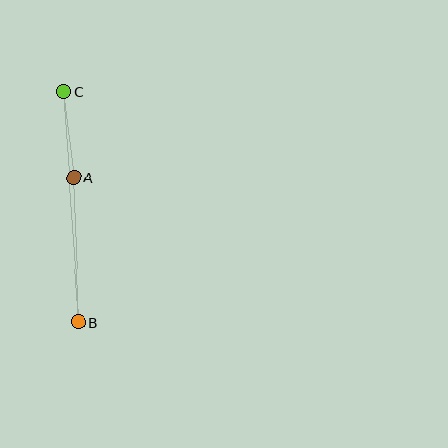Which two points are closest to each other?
Points A and C are closest to each other.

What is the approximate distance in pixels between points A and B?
The distance between A and B is approximately 145 pixels.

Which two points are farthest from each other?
Points B and C are farthest from each other.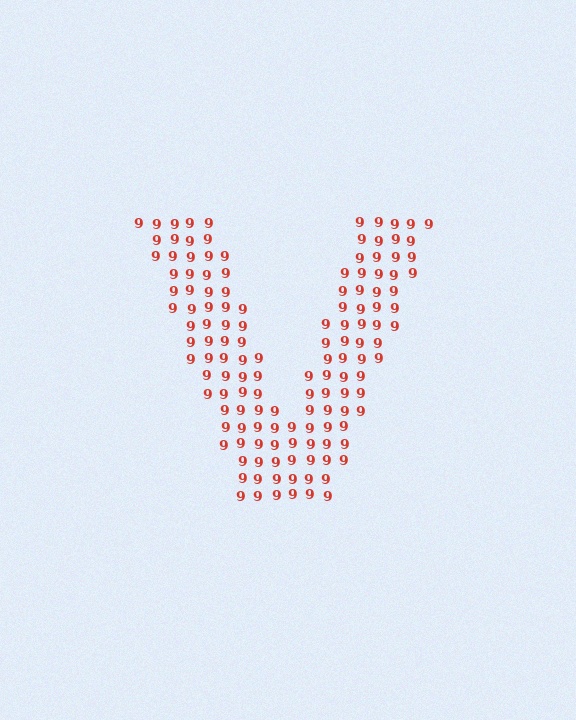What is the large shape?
The large shape is the letter V.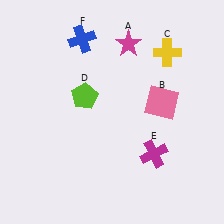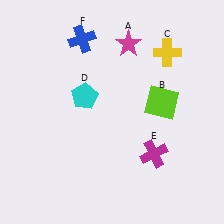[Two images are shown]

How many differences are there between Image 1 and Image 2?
There are 2 differences between the two images.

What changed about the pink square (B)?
In Image 1, B is pink. In Image 2, it changed to lime.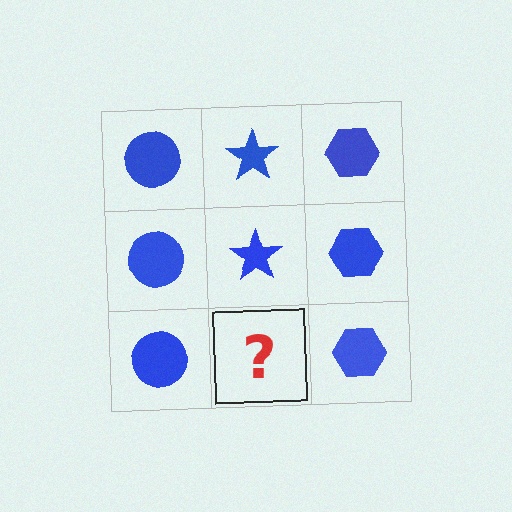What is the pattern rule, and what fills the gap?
The rule is that each column has a consistent shape. The gap should be filled with a blue star.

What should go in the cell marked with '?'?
The missing cell should contain a blue star.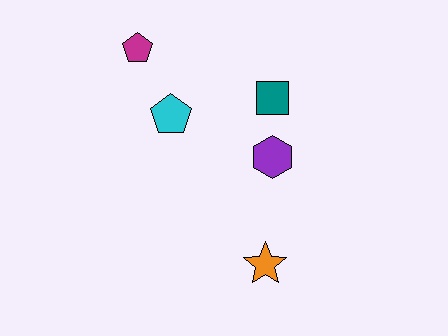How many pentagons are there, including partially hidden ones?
There are 2 pentagons.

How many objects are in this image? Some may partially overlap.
There are 5 objects.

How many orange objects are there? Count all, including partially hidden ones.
There is 1 orange object.